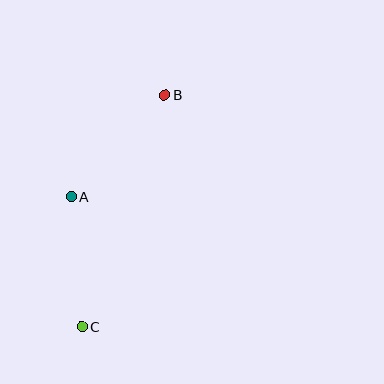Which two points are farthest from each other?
Points B and C are farthest from each other.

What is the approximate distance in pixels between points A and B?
The distance between A and B is approximately 138 pixels.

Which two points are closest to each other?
Points A and C are closest to each other.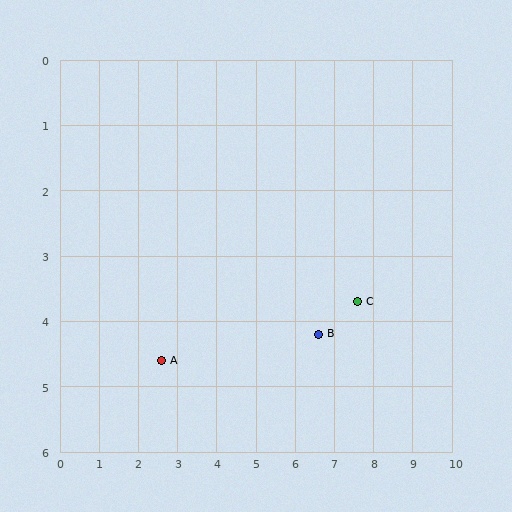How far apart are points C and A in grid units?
Points C and A are about 5.1 grid units apart.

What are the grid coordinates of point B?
Point B is at approximately (6.6, 4.2).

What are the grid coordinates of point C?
Point C is at approximately (7.6, 3.7).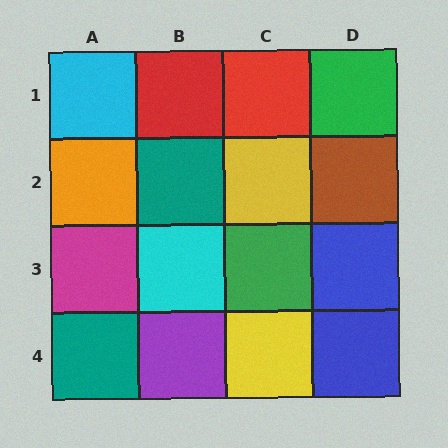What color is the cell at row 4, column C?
Yellow.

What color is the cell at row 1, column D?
Green.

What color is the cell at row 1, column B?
Red.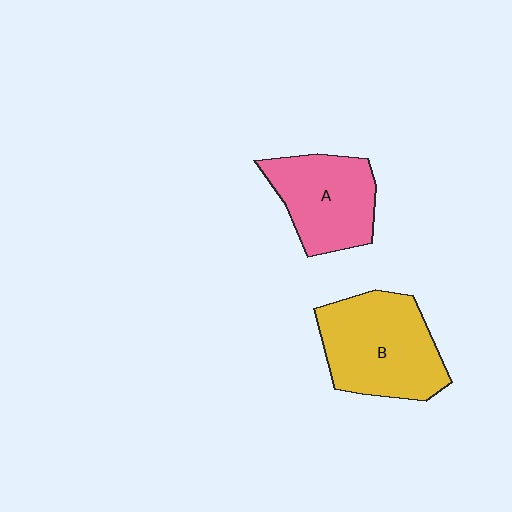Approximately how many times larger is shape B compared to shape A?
Approximately 1.3 times.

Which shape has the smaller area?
Shape A (pink).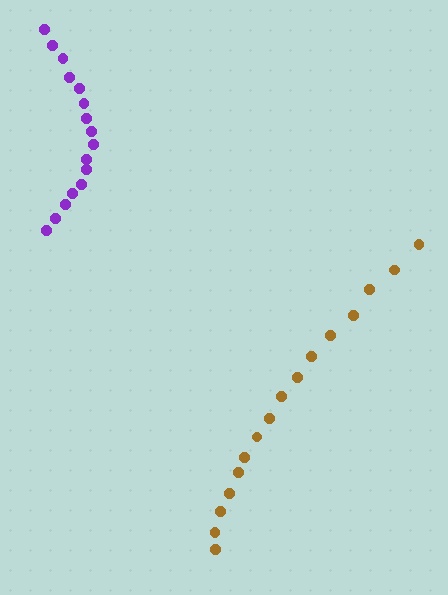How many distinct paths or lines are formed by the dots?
There are 2 distinct paths.